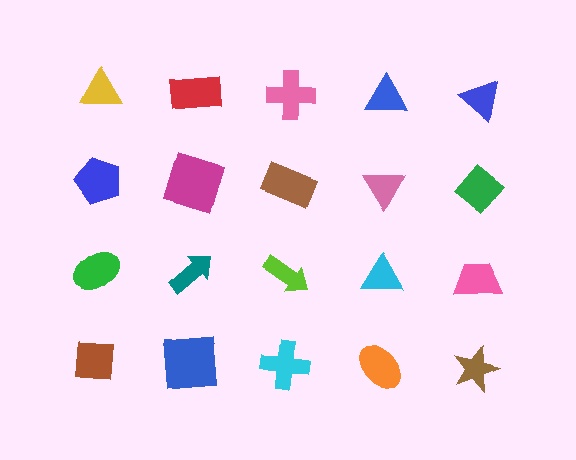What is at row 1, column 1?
A yellow triangle.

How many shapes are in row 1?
5 shapes.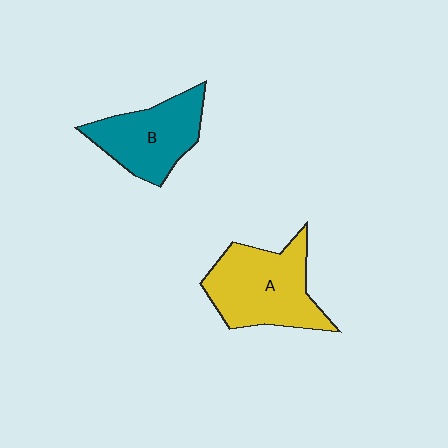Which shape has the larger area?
Shape A (yellow).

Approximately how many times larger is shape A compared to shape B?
Approximately 1.2 times.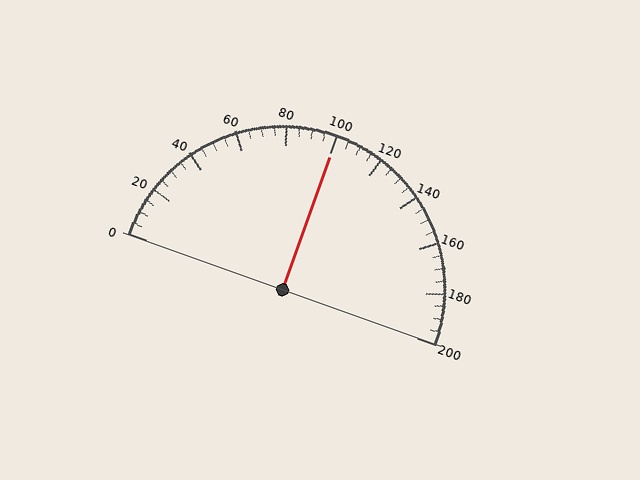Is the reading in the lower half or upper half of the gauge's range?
The reading is in the upper half of the range (0 to 200).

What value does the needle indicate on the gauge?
The needle indicates approximately 100.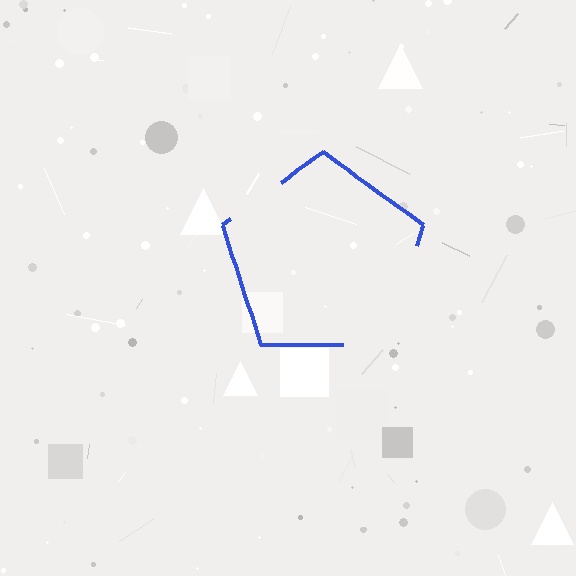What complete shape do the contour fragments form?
The contour fragments form a pentagon.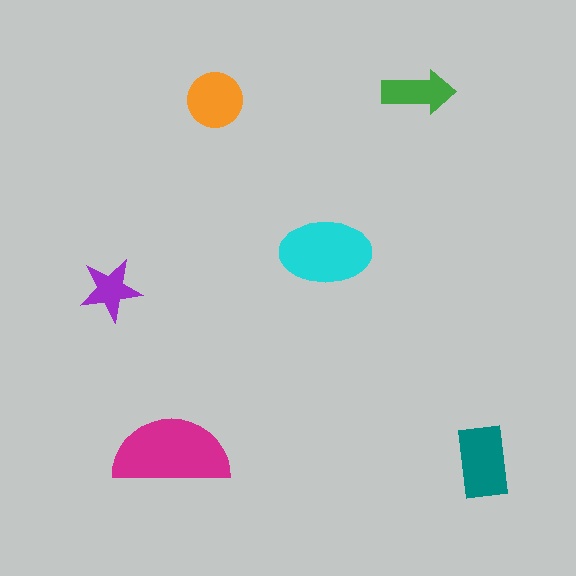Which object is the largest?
The magenta semicircle.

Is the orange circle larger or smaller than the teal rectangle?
Smaller.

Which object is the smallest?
The purple star.